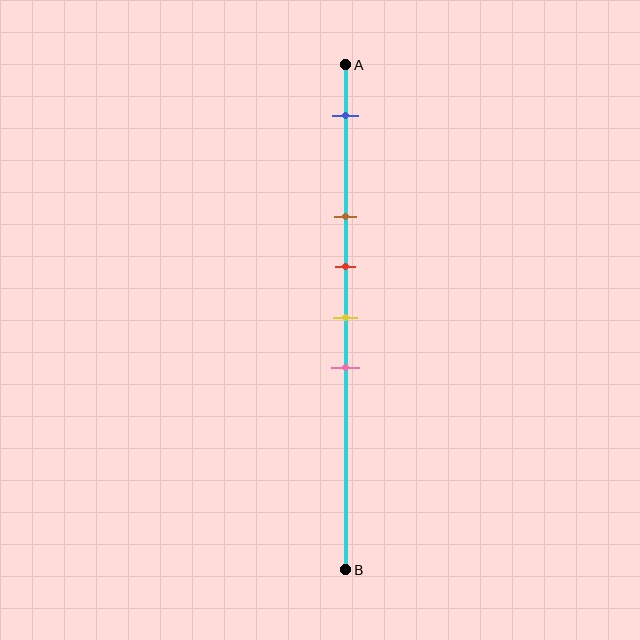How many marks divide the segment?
There are 5 marks dividing the segment.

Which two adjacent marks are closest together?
The red and yellow marks are the closest adjacent pair.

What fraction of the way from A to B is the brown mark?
The brown mark is approximately 30% (0.3) of the way from A to B.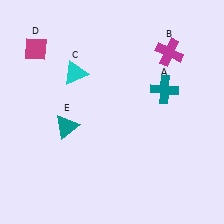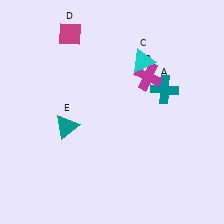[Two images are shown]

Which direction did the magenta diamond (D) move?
The magenta diamond (D) moved right.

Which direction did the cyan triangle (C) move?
The cyan triangle (C) moved right.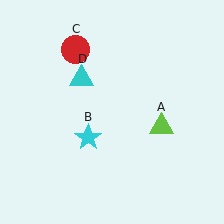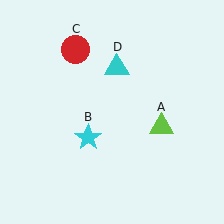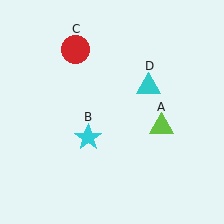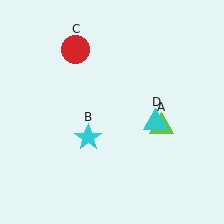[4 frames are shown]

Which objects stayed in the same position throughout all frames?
Lime triangle (object A) and cyan star (object B) and red circle (object C) remained stationary.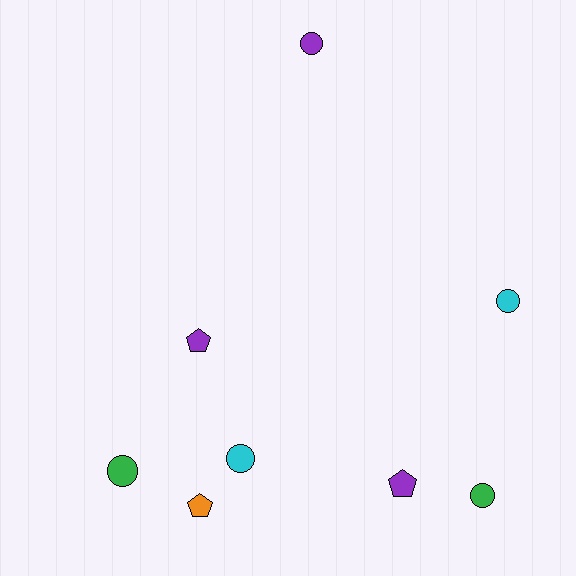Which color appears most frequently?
Purple, with 3 objects.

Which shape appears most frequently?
Circle, with 5 objects.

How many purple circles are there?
There is 1 purple circle.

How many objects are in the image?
There are 8 objects.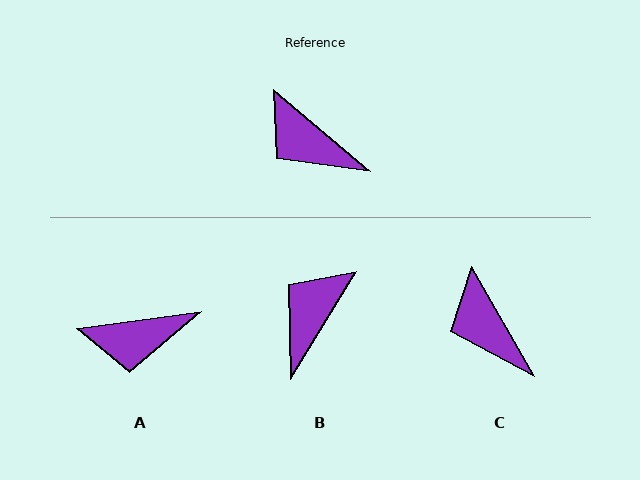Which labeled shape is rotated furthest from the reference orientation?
B, about 81 degrees away.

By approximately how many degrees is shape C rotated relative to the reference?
Approximately 20 degrees clockwise.